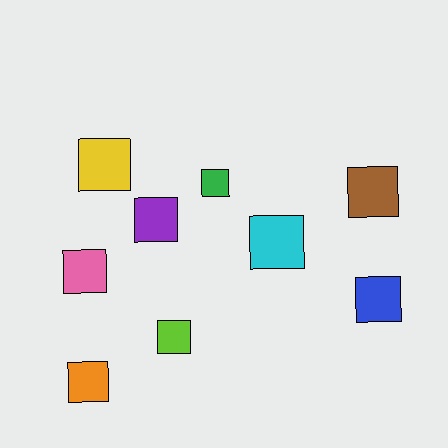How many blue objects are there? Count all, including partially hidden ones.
There is 1 blue object.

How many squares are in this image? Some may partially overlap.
There are 9 squares.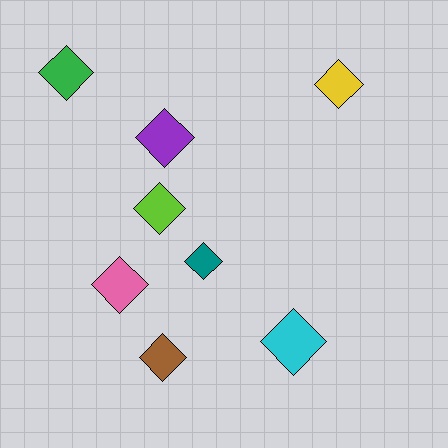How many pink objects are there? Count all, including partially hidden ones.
There is 1 pink object.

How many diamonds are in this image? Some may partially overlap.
There are 8 diamonds.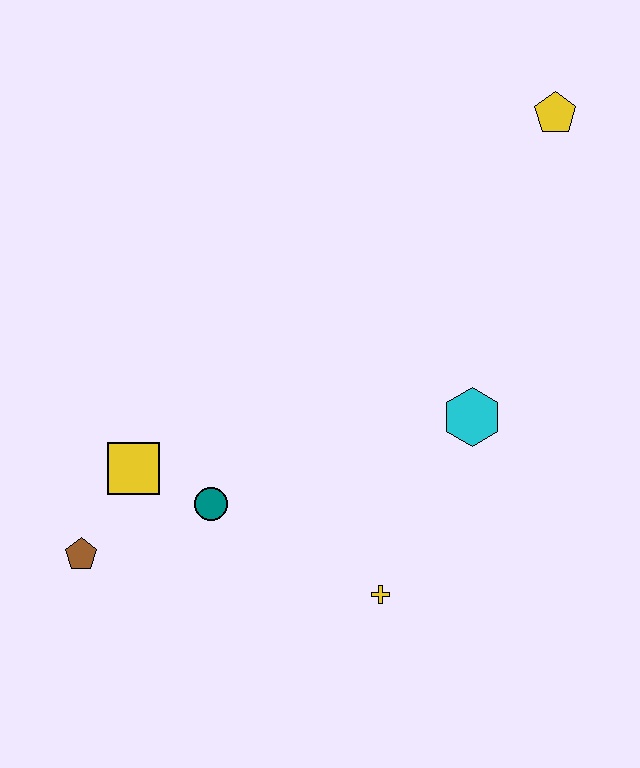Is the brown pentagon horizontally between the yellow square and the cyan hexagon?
No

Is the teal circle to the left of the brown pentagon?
No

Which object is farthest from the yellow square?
The yellow pentagon is farthest from the yellow square.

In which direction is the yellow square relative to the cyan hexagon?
The yellow square is to the left of the cyan hexagon.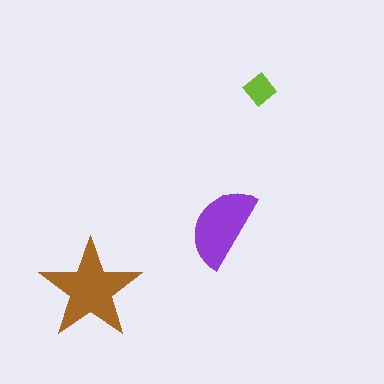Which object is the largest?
The brown star.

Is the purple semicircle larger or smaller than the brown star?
Smaller.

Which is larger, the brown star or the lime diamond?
The brown star.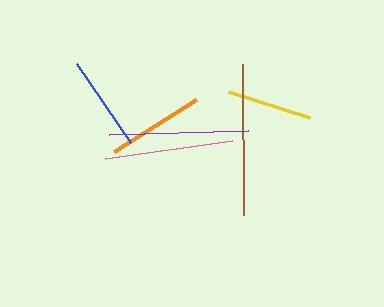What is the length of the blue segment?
The blue segment is approximately 96 pixels long.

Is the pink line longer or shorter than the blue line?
The pink line is longer than the blue line.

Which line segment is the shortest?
The yellow line is the shortest at approximately 85 pixels.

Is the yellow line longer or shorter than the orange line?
The orange line is longer than the yellow line.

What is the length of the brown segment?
The brown segment is approximately 151 pixels long.